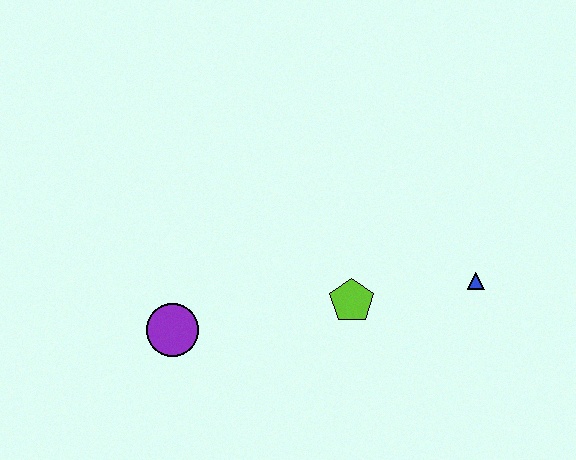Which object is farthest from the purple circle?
The blue triangle is farthest from the purple circle.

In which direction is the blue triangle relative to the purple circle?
The blue triangle is to the right of the purple circle.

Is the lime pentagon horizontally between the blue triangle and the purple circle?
Yes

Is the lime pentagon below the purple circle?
No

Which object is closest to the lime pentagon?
The blue triangle is closest to the lime pentagon.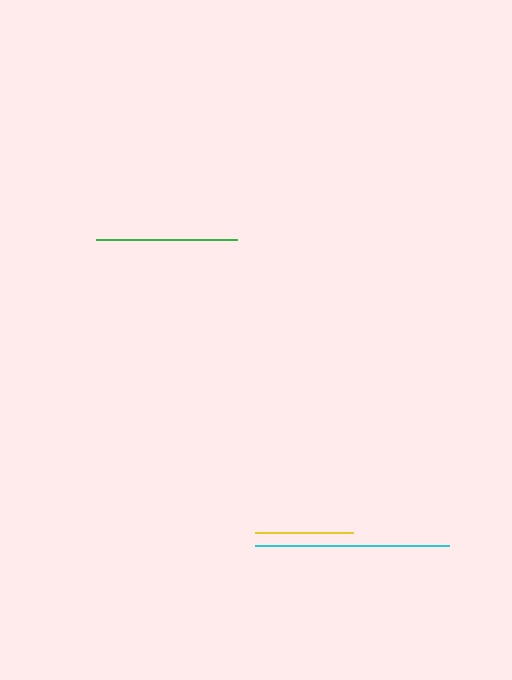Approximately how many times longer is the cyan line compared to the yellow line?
The cyan line is approximately 2.0 times the length of the yellow line.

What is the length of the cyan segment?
The cyan segment is approximately 194 pixels long.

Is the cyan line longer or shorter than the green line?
The cyan line is longer than the green line.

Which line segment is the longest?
The cyan line is the longest at approximately 194 pixels.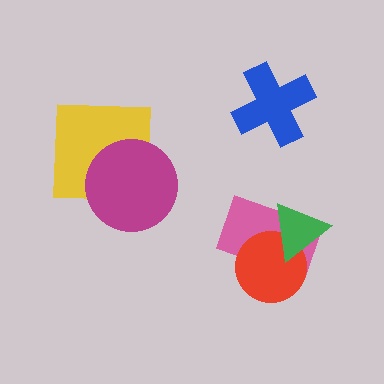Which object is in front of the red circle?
The green triangle is in front of the red circle.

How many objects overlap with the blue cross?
0 objects overlap with the blue cross.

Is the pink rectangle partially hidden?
Yes, it is partially covered by another shape.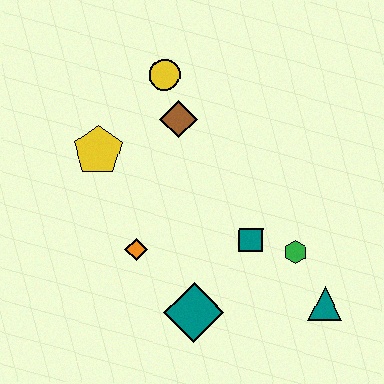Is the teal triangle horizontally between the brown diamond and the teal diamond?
No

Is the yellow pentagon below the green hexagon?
No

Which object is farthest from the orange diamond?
The teal triangle is farthest from the orange diamond.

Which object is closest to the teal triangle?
The green hexagon is closest to the teal triangle.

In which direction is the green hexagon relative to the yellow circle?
The green hexagon is below the yellow circle.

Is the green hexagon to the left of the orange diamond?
No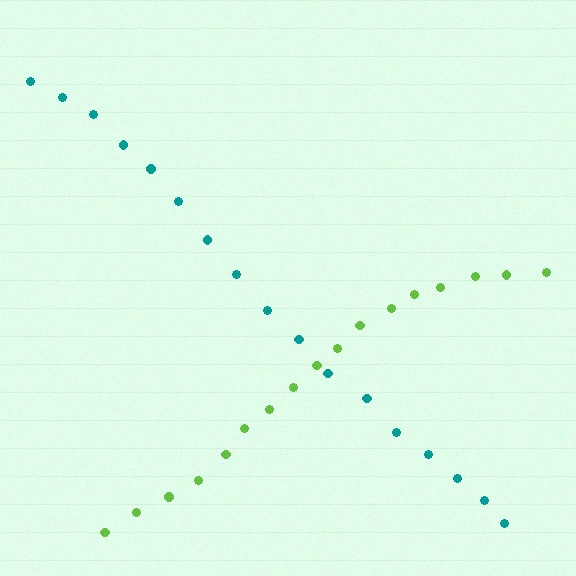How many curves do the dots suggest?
There are 2 distinct paths.